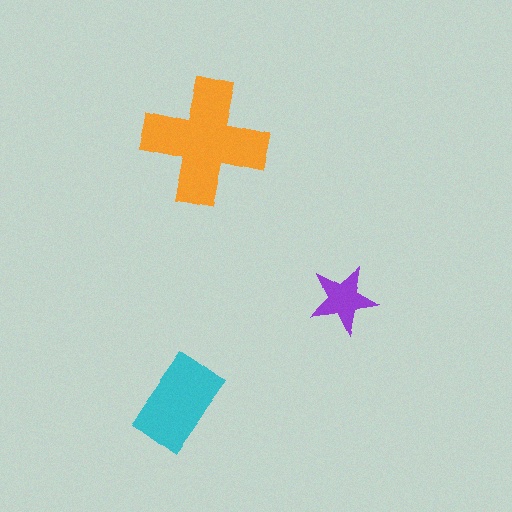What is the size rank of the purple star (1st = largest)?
3rd.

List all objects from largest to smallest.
The orange cross, the cyan rectangle, the purple star.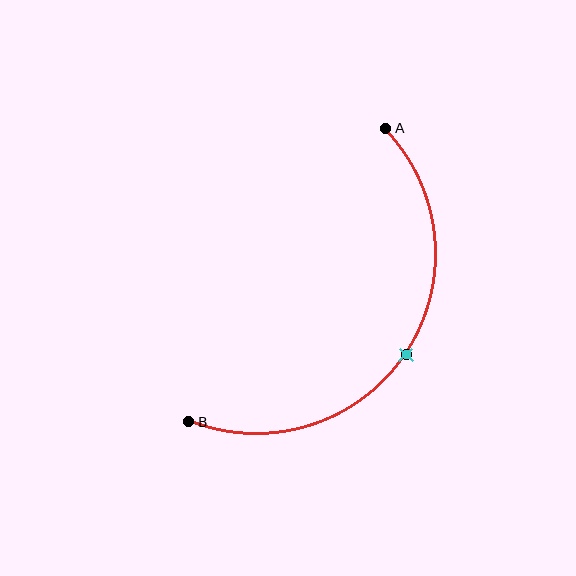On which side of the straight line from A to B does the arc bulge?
The arc bulges below and to the right of the straight line connecting A and B.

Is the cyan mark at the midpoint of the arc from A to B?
Yes. The cyan mark lies on the arc at equal arc-length from both A and B — it is the arc midpoint.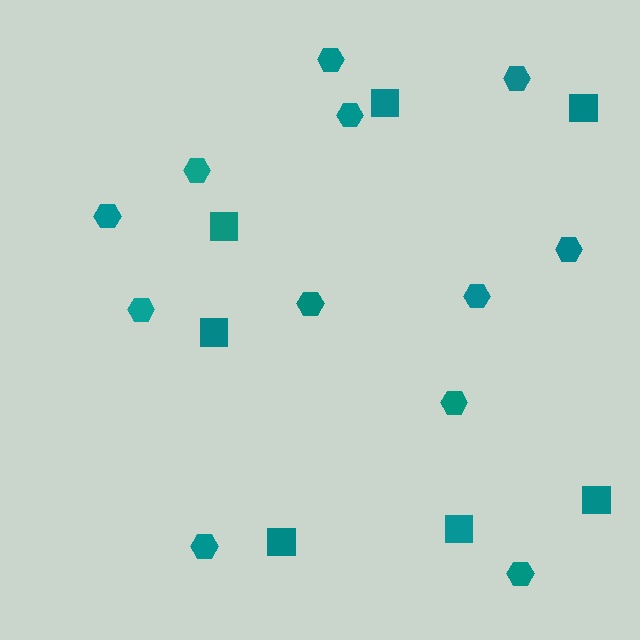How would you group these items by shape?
There are 2 groups: one group of hexagons (12) and one group of squares (7).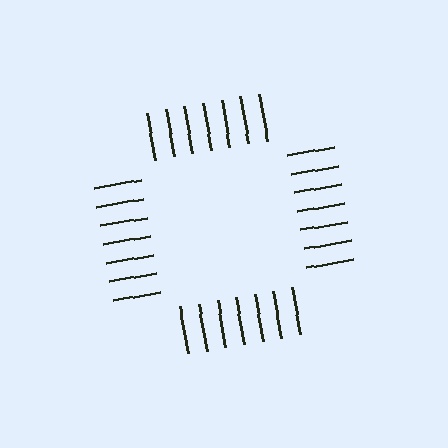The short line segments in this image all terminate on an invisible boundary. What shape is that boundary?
An illusory square — the line segments terminate on its edges but no continuous stroke is drawn.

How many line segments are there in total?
28 — 7 along each of the 4 edges.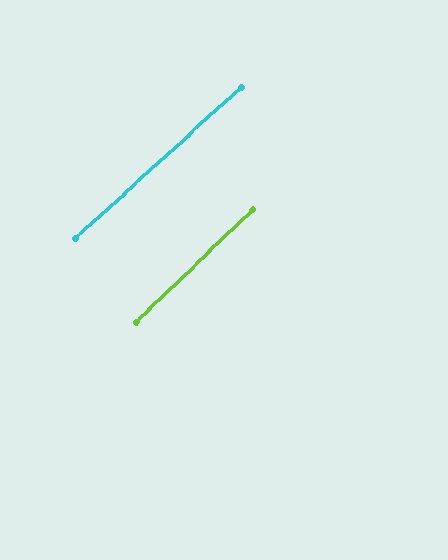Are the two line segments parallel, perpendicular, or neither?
Parallel — their directions differ by only 1.6°.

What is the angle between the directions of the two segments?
Approximately 2 degrees.